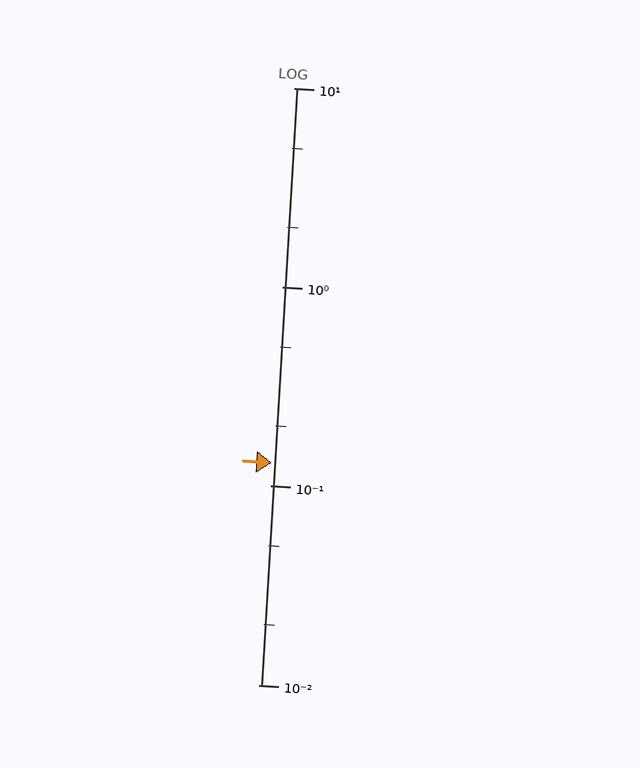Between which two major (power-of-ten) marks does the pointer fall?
The pointer is between 0.1 and 1.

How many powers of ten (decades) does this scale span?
The scale spans 3 decades, from 0.01 to 10.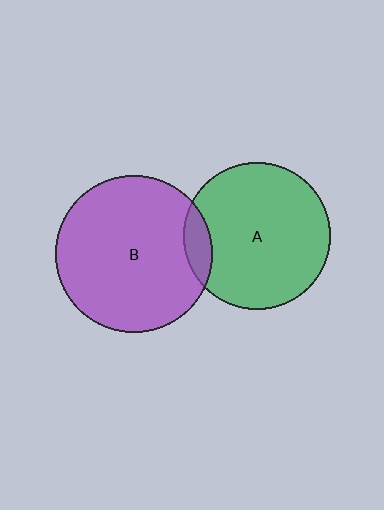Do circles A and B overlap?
Yes.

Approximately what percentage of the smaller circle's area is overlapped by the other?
Approximately 10%.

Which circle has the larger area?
Circle B (purple).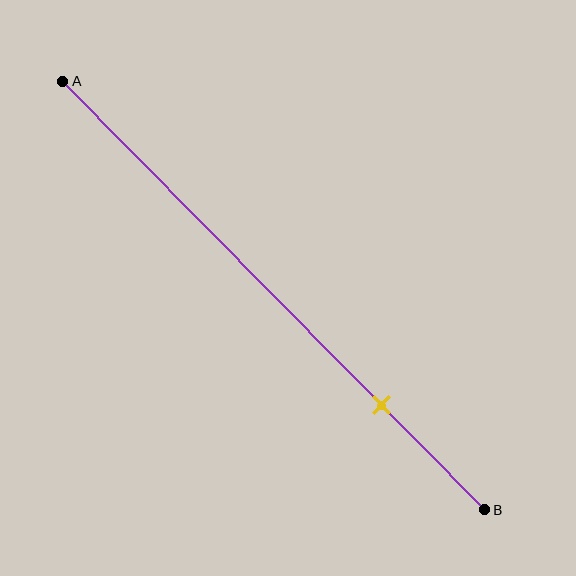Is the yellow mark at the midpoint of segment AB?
No, the mark is at about 75% from A, not at the 50% midpoint.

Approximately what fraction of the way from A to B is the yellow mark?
The yellow mark is approximately 75% of the way from A to B.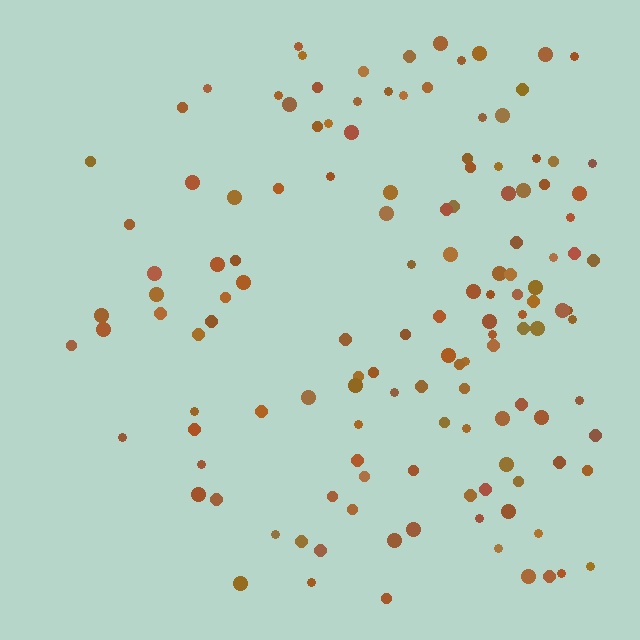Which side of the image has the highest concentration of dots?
The right.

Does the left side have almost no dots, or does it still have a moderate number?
Still a moderate number, just noticeably fewer than the right.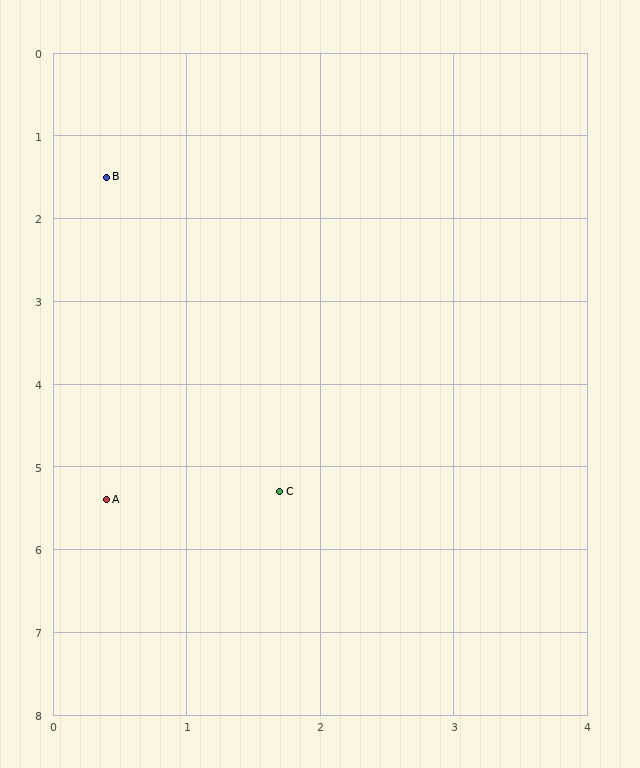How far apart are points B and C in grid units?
Points B and C are about 4.0 grid units apart.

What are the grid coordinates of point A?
Point A is at approximately (0.4, 5.4).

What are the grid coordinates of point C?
Point C is at approximately (1.7, 5.3).